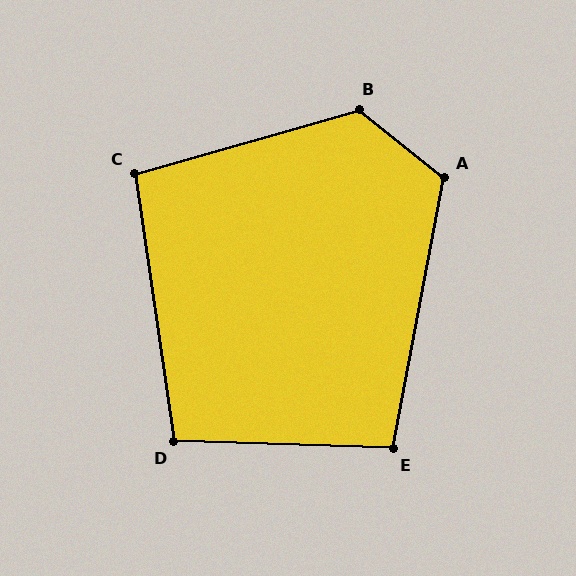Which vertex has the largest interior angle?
B, at approximately 126 degrees.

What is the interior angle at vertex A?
Approximately 118 degrees (obtuse).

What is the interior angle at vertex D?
Approximately 100 degrees (obtuse).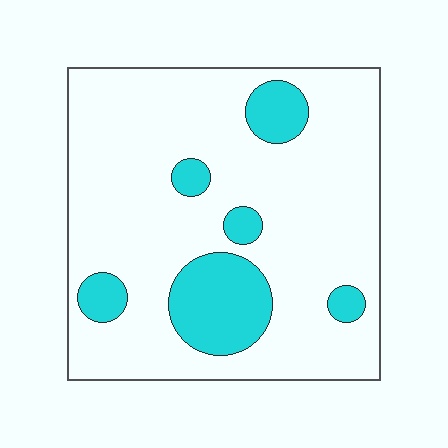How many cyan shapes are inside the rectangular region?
6.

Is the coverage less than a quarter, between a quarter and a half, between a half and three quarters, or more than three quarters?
Less than a quarter.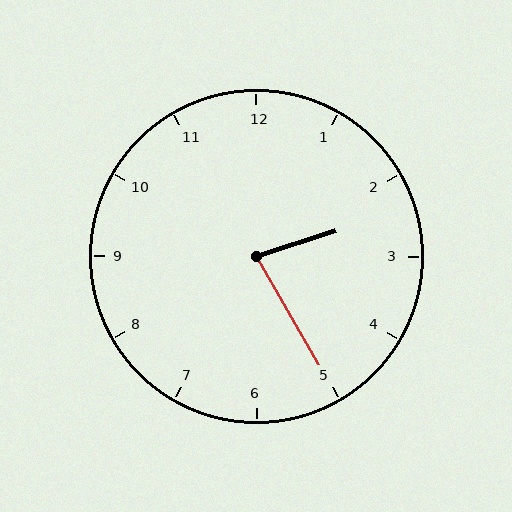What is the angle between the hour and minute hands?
Approximately 78 degrees.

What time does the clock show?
2:25.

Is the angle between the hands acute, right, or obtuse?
It is acute.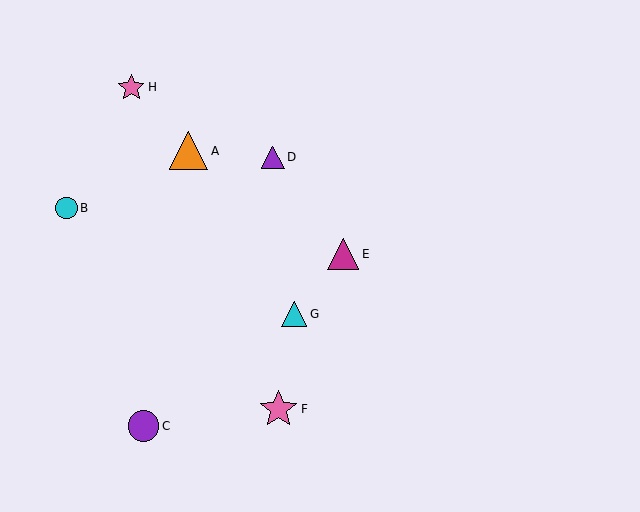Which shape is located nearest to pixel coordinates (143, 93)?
The pink star (labeled H) at (131, 87) is nearest to that location.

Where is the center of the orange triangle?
The center of the orange triangle is at (189, 151).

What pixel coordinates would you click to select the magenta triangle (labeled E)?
Click at (343, 254) to select the magenta triangle E.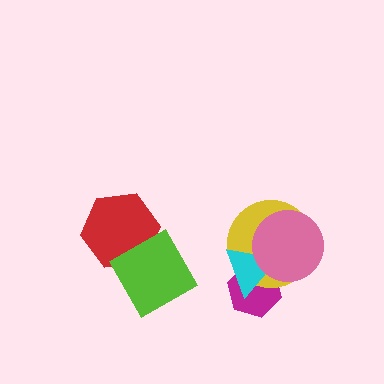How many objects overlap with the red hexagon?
1 object overlaps with the red hexagon.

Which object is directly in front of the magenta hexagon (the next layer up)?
The yellow circle is directly in front of the magenta hexagon.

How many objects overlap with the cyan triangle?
3 objects overlap with the cyan triangle.